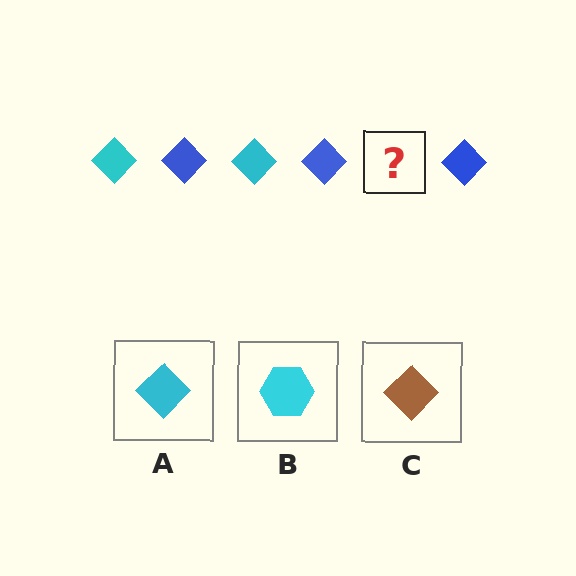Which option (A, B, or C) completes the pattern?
A.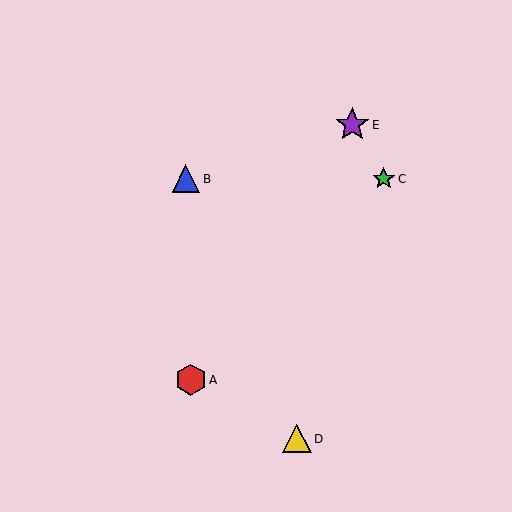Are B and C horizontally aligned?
Yes, both are at y≈179.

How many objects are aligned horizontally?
2 objects (B, C) are aligned horizontally.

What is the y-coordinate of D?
Object D is at y≈439.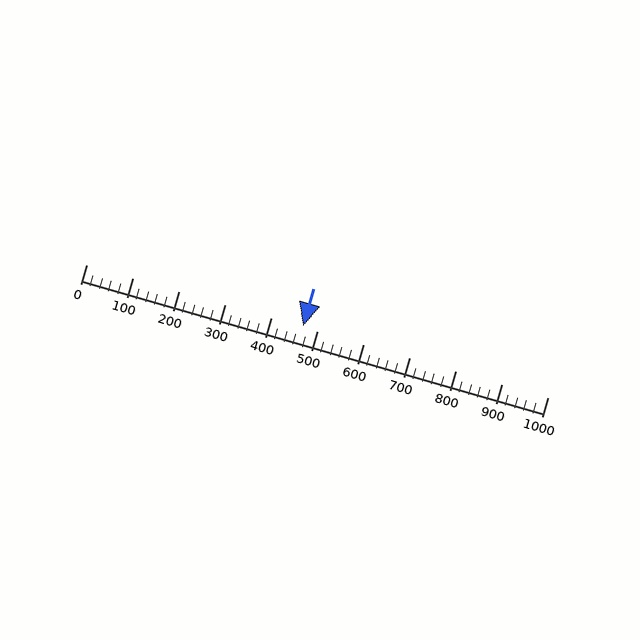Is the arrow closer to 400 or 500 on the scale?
The arrow is closer to 500.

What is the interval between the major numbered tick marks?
The major tick marks are spaced 100 units apart.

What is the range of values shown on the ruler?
The ruler shows values from 0 to 1000.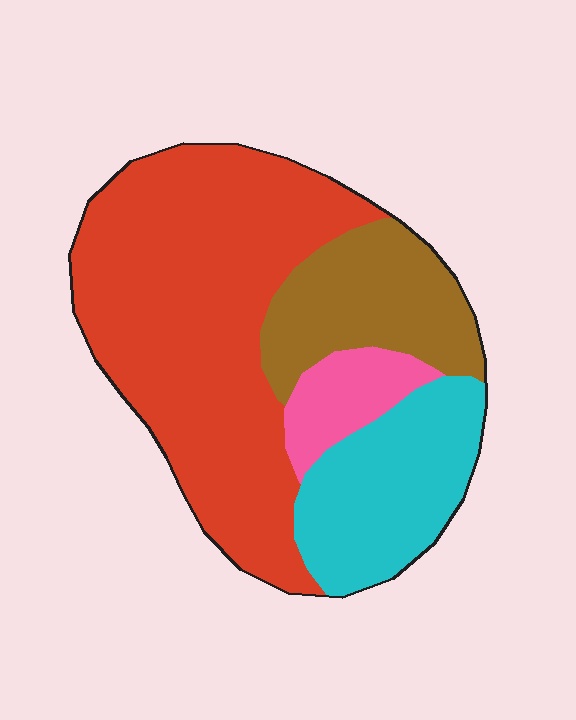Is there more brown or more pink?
Brown.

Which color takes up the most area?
Red, at roughly 55%.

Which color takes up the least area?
Pink, at roughly 10%.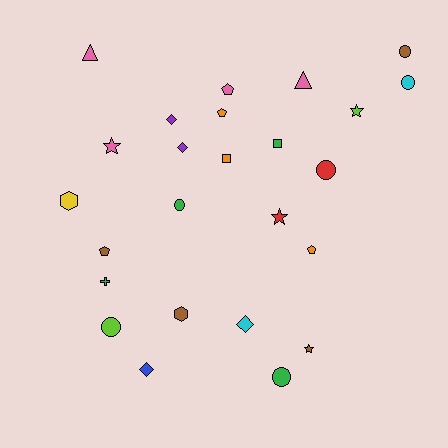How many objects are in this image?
There are 25 objects.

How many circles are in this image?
There are 6 circles.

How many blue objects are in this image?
There is 1 blue object.